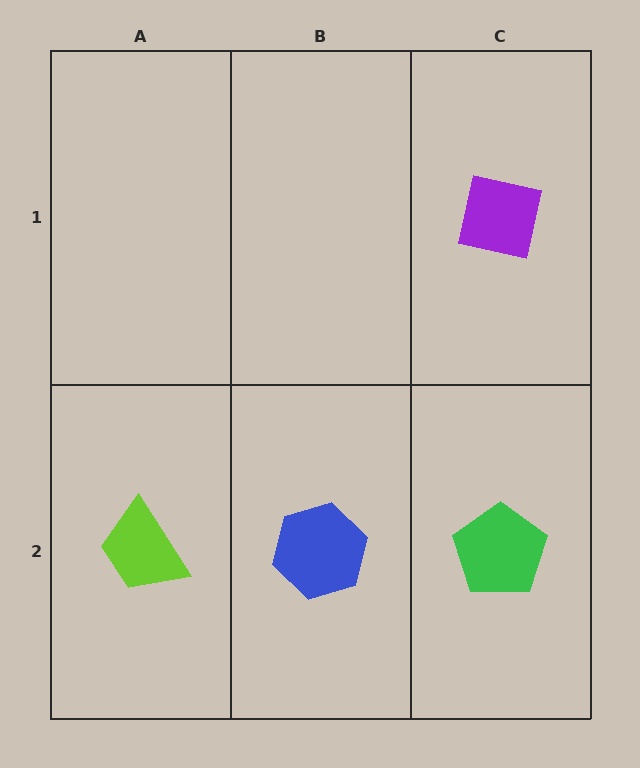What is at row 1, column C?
A purple square.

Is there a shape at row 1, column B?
No, that cell is empty.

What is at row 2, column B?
A blue hexagon.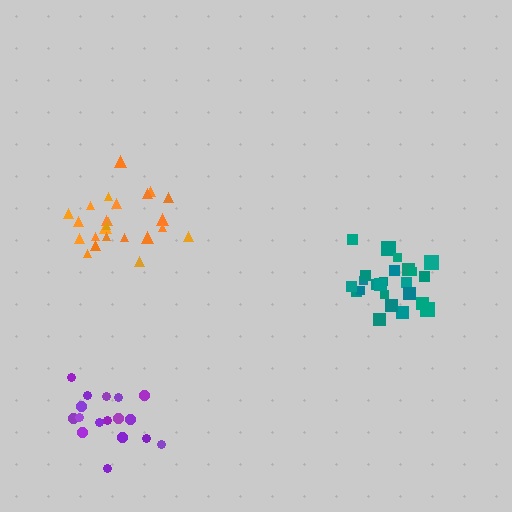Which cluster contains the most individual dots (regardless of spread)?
Orange (24).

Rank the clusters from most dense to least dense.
teal, orange, purple.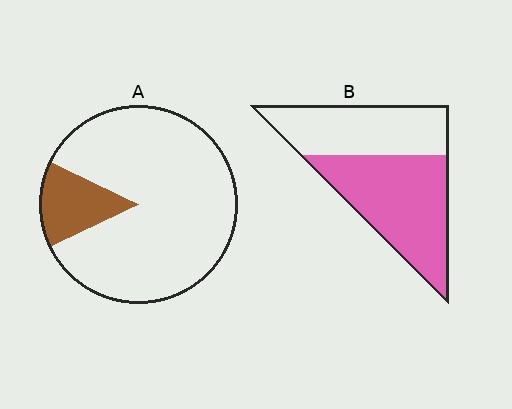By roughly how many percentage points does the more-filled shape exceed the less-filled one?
By roughly 40 percentage points (B over A).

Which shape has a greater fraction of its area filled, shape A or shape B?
Shape B.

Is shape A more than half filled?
No.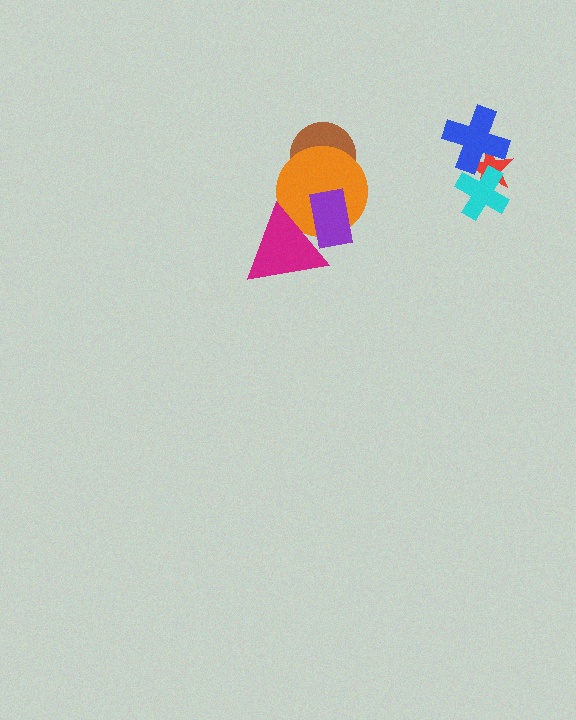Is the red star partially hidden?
Yes, it is partially covered by another shape.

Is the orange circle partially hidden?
Yes, it is partially covered by another shape.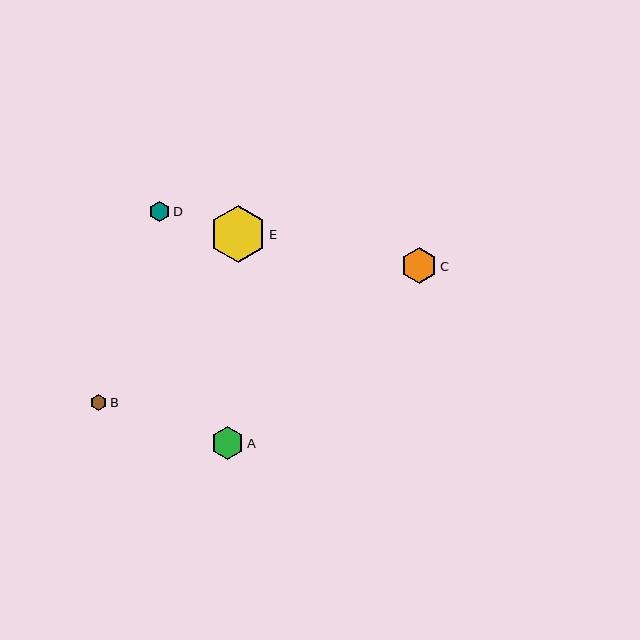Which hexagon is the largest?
Hexagon E is the largest with a size of approximately 57 pixels.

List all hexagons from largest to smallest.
From largest to smallest: E, C, A, D, B.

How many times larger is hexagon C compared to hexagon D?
Hexagon C is approximately 1.8 times the size of hexagon D.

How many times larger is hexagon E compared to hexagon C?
Hexagon E is approximately 1.6 times the size of hexagon C.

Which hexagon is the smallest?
Hexagon B is the smallest with a size of approximately 16 pixels.